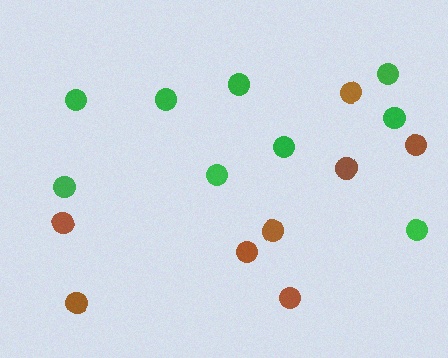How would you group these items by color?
There are 2 groups: one group of brown circles (8) and one group of green circles (9).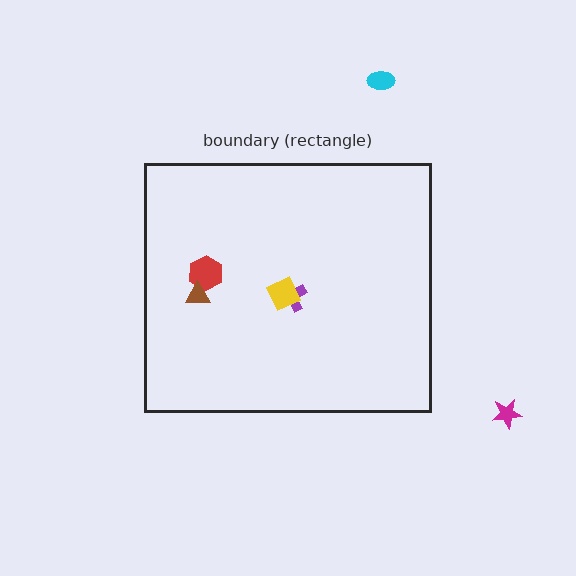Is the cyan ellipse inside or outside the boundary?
Outside.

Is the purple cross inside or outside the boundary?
Inside.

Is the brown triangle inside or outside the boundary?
Inside.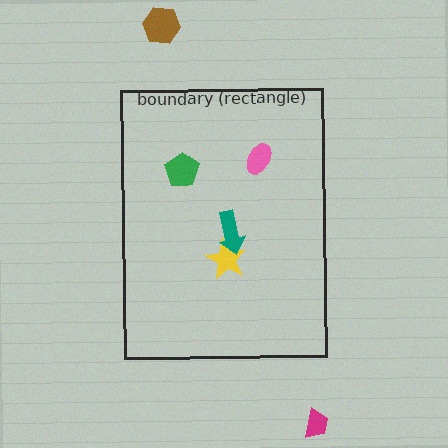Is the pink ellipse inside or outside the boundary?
Inside.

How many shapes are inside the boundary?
4 inside, 2 outside.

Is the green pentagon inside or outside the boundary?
Inside.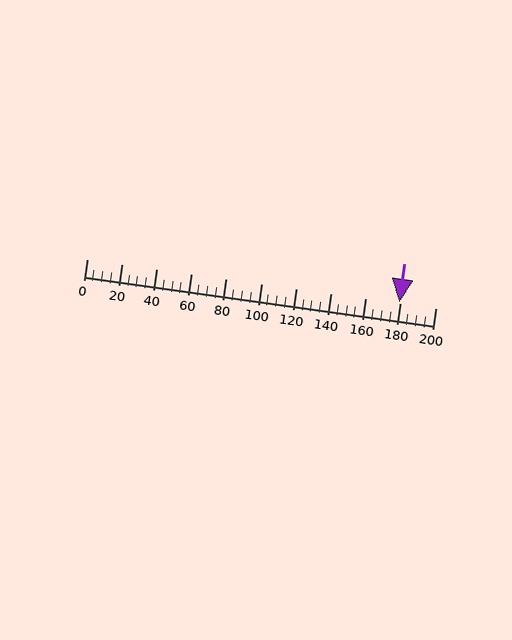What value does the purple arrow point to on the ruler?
The purple arrow points to approximately 179.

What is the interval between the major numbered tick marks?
The major tick marks are spaced 20 units apart.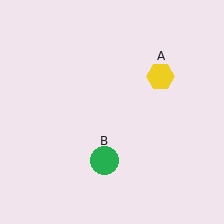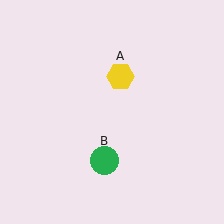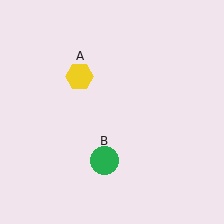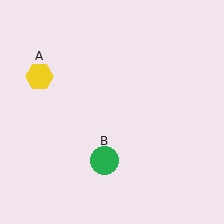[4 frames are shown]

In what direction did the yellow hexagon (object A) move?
The yellow hexagon (object A) moved left.